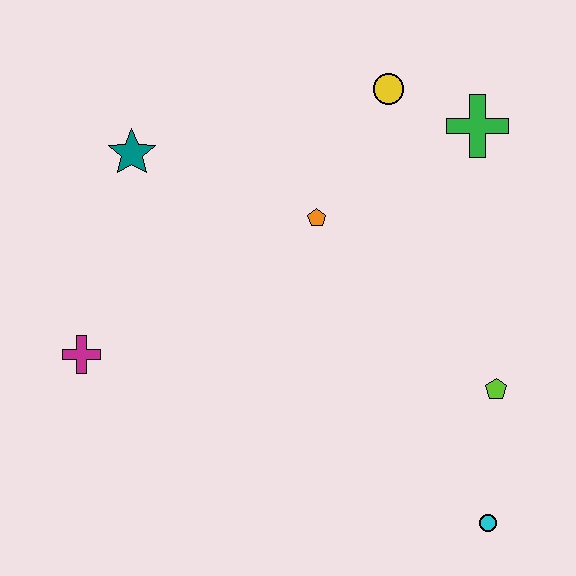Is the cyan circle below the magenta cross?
Yes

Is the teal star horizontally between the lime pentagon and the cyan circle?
No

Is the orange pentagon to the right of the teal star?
Yes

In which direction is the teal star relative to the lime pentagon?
The teal star is to the left of the lime pentagon.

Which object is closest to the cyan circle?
The lime pentagon is closest to the cyan circle.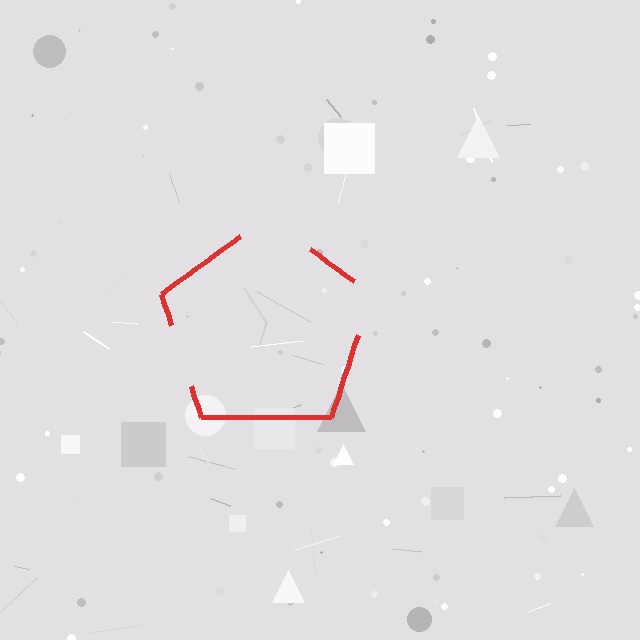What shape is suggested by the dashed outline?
The dashed outline suggests a pentagon.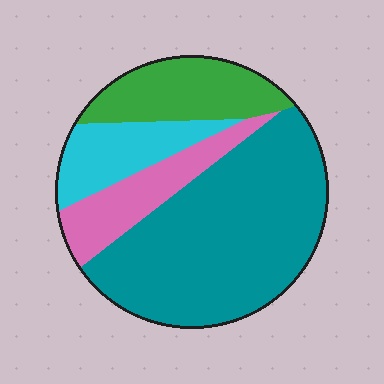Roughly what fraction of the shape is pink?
Pink covers 14% of the shape.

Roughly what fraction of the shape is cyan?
Cyan covers about 15% of the shape.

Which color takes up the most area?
Teal, at roughly 55%.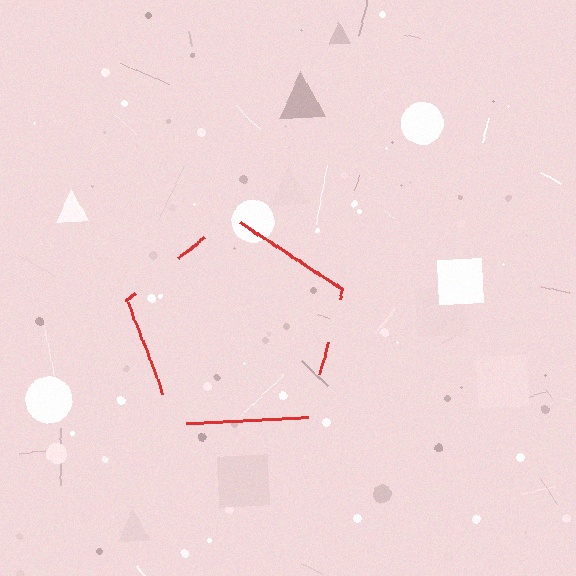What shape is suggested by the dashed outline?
The dashed outline suggests a pentagon.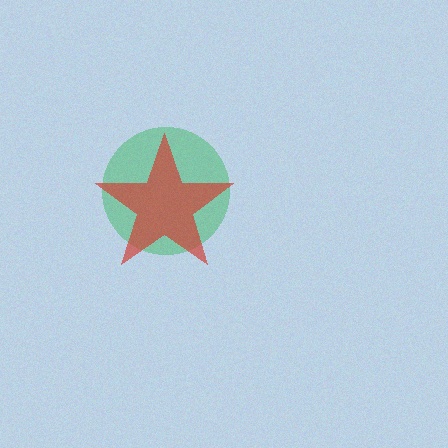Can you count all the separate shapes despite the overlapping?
Yes, there are 2 separate shapes.